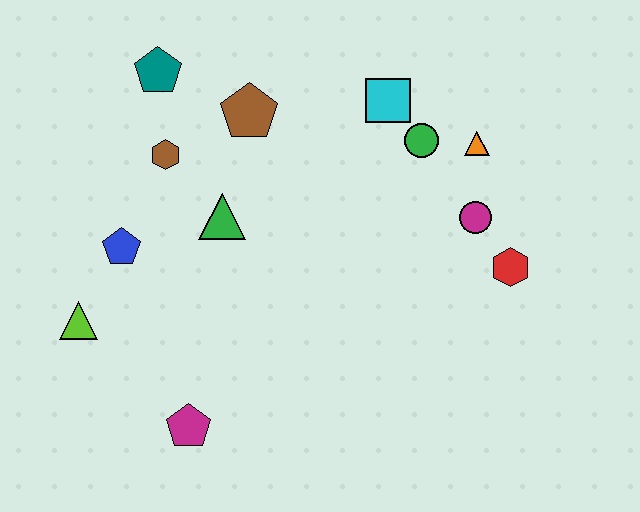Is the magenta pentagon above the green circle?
No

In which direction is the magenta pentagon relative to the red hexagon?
The magenta pentagon is to the left of the red hexagon.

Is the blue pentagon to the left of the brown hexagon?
Yes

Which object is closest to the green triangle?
The brown hexagon is closest to the green triangle.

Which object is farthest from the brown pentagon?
The magenta pentagon is farthest from the brown pentagon.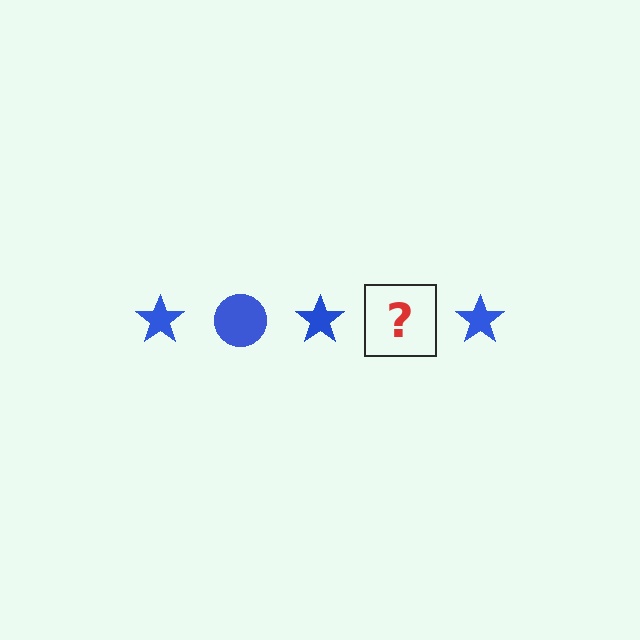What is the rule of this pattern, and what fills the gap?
The rule is that the pattern cycles through star, circle shapes in blue. The gap should be filled with a blue circle.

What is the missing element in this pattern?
The missing element is a blue circle.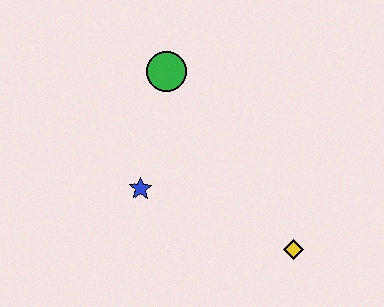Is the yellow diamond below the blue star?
Yes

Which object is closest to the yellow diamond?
The blue star is closest to the yellow diamond.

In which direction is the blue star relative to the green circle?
The blue star is below the green circle.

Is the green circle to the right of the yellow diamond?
No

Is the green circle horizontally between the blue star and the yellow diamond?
Yes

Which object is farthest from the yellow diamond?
The green circle is farthest from the yellow diamond.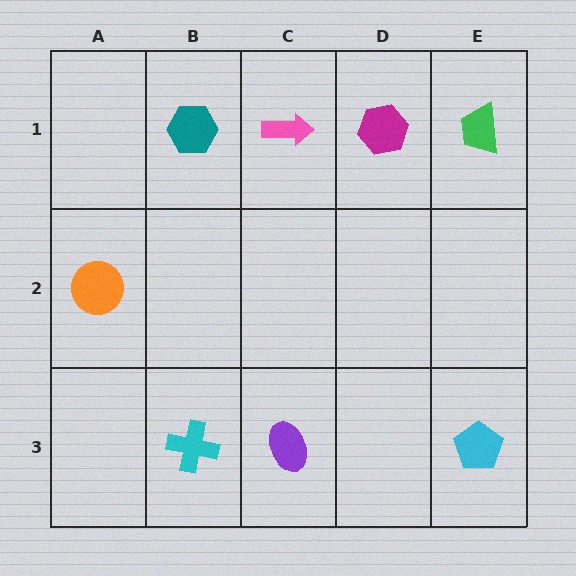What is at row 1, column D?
A magenta hexagon.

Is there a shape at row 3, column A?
No, that cell is empty.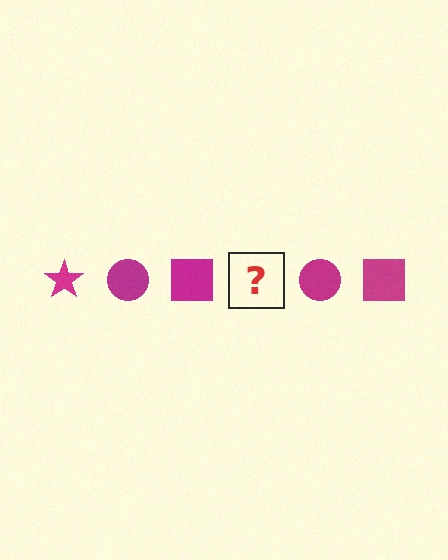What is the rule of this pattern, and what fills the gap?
The rule is that the pattern cycles through star, circle, square shapes in magenta. The gap should be filled with a magenta star.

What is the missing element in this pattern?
The missing element is a magenta star.